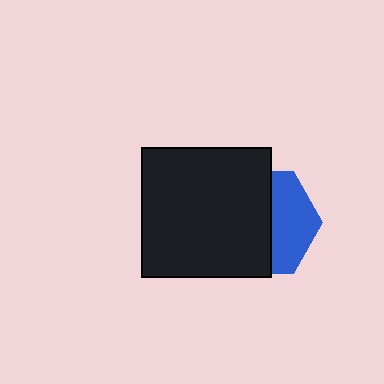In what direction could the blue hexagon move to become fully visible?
The blue hexagon could move right. That would shift it out from behind the black square entirely.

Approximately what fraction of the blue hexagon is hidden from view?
Roughly 58% of the blue hexagon is hidden behind the black square.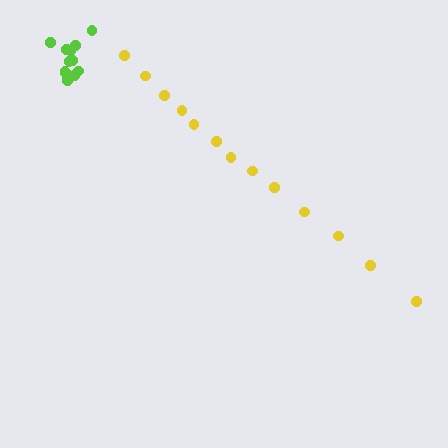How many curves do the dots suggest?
There are 2 distinct paths.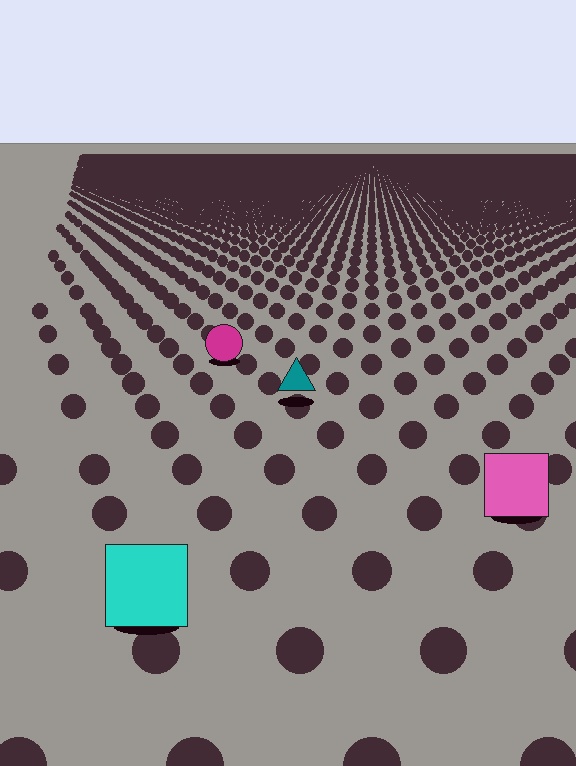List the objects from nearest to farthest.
From nearest to farthest: the cyan square, the pink square, the teal triangle, the magenta circle.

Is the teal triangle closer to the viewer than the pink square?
No. The pink square is closer — you can tell from the texture gradient: the ground texture is coarser near it.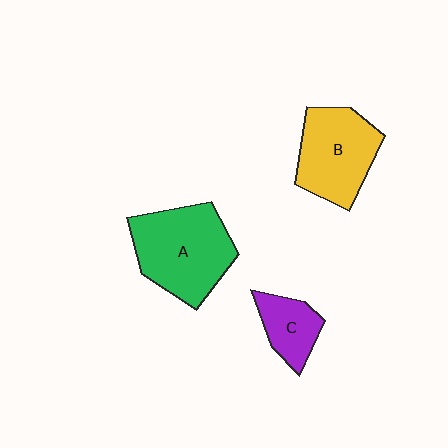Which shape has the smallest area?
Shape C (purple).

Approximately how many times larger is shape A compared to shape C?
Approximately 2.2 times.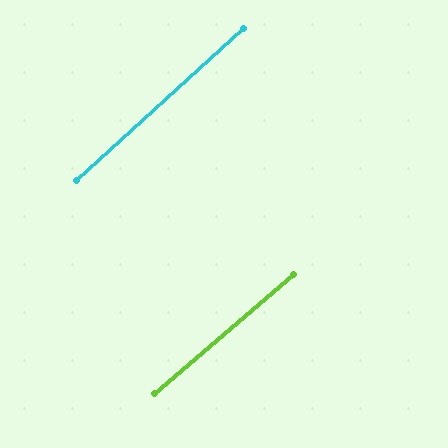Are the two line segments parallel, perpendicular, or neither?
Parallel — their directions differ by only 1.6°.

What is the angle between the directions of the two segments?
Approximately 2 degrees.